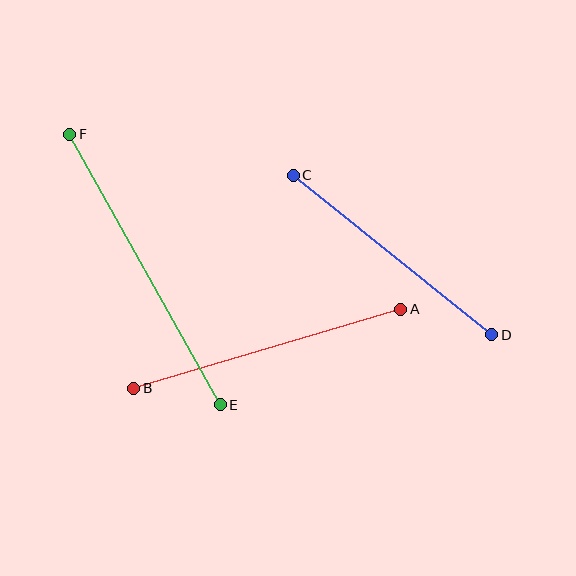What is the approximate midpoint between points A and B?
The midpoint is at approximately (267, 349) pixels.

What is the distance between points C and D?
The distance is approximately 255 pixels.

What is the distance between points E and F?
The distance is approximately 310 pixels.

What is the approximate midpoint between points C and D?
The midpoint is at approximately (393, 255) pixels.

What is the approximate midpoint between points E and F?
The midpoint is at approximately (145, 270) pixels.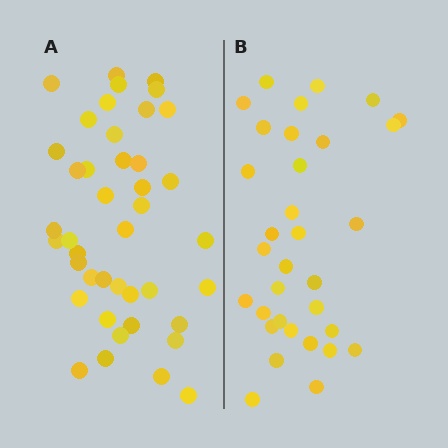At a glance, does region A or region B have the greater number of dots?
Region A (the left region) has more dots.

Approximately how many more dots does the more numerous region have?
Region A has roughly 8 or so more dots than region B.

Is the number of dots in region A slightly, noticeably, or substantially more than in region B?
Region A has noticeably more, but not dramatically so. The ratio is roughly 1.3 to 1.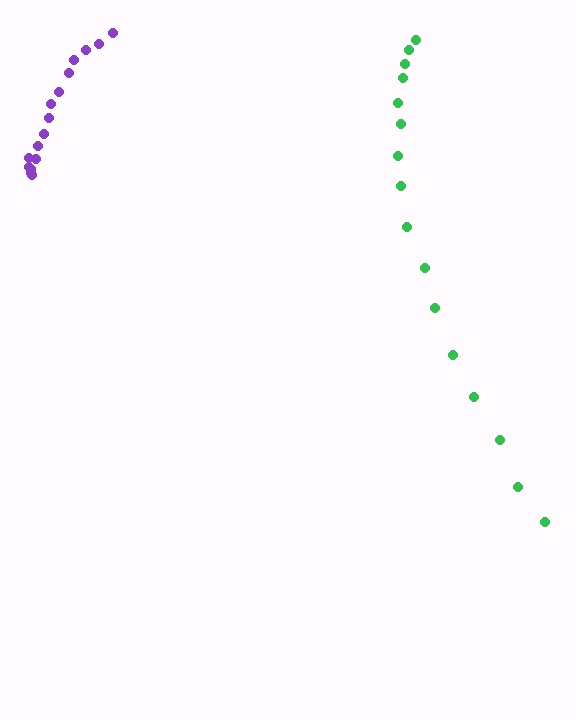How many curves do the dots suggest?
There are 2 distinct paths.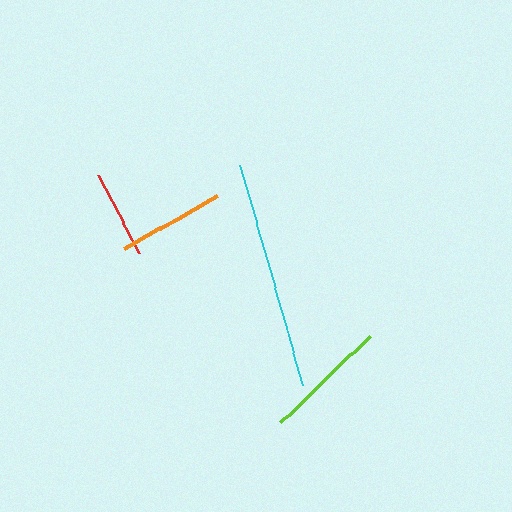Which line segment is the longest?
The cyan line is the longest at approximately 228 pixels.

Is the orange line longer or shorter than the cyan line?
The cyan line is longer than the orange line.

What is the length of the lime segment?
The lime segment is approximately 125 pixels long.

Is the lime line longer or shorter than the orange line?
The lime line is longer than the orange line.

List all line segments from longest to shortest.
From longest to shortest: cyan, lime, orange, red.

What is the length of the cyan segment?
The cyan segment is approximately 228 pixels long.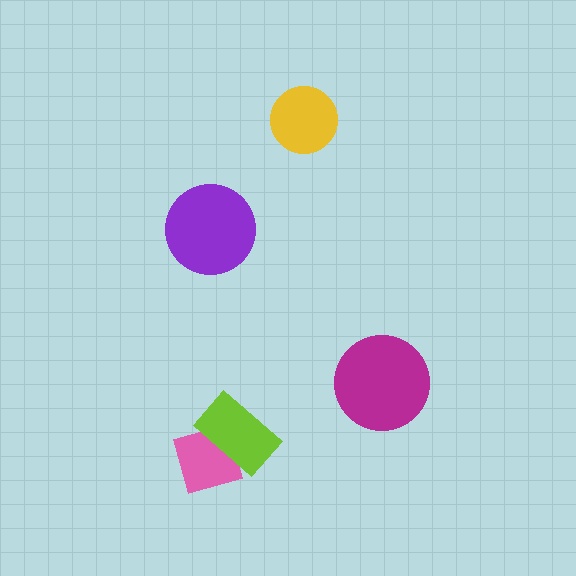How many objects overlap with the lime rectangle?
1 object overlaps with the lime rectangle.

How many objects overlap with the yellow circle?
0 objects overlap with the yellow circle.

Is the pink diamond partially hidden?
Yes, it is partially covered by another shape.